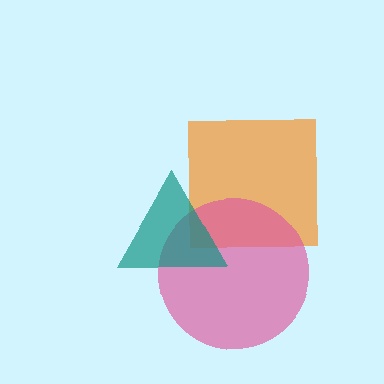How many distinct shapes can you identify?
There are 3 distinct shapes: an orange square, a pink circle, a teal triangle.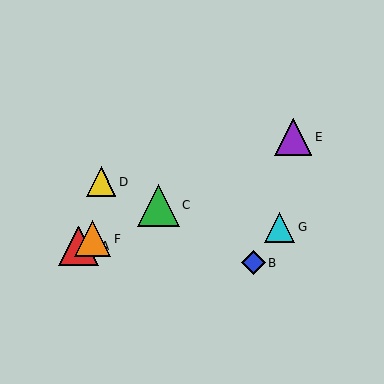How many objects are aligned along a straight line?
4 objects (A, C, E, F) are aligned along a straight line.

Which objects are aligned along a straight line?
Objects A, C, E, F are aligned along a straight line.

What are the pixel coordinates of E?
Object E is at (293, 137).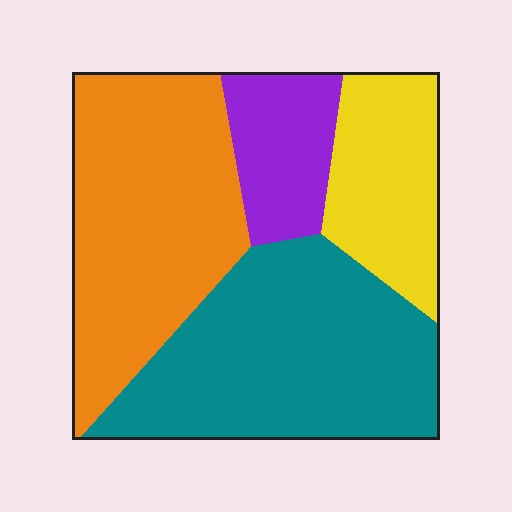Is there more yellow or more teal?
Teal.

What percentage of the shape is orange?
Orange covers 34% of the shape.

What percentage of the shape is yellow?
Yellow covers about 15% of the shape.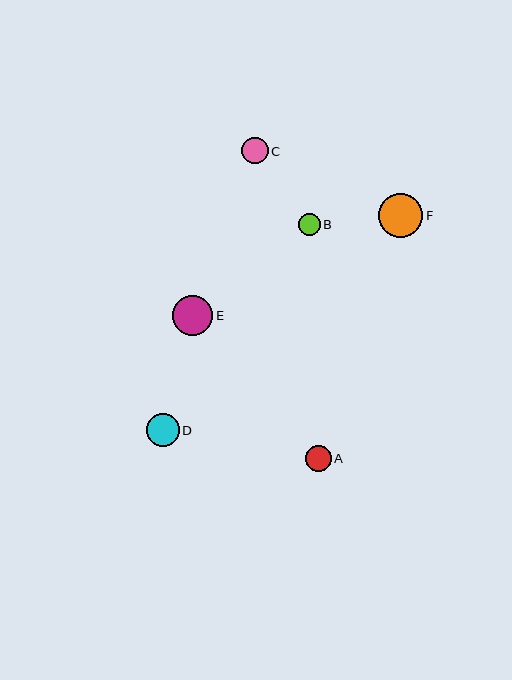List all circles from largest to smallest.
From largest to smallest: F, E, D, C, A, B.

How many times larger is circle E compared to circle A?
Circle E is approximately 1.5 times the size of circle A.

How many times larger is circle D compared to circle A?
Circle D is approximately 1.2 times the size of circle A.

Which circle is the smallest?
Circle B is the smallest with a size of approximately 22 pixels.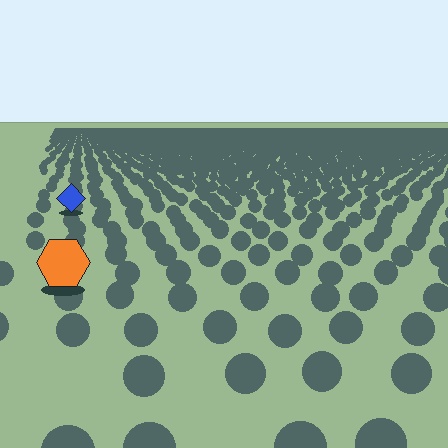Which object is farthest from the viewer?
The blue diamond is farthest from the viewer. It appears smaller and the ground texture around it is denser.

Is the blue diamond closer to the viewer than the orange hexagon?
No. The orange hexagon is closer — you can tell from the texture gradient: the ground texture is coarser near it.